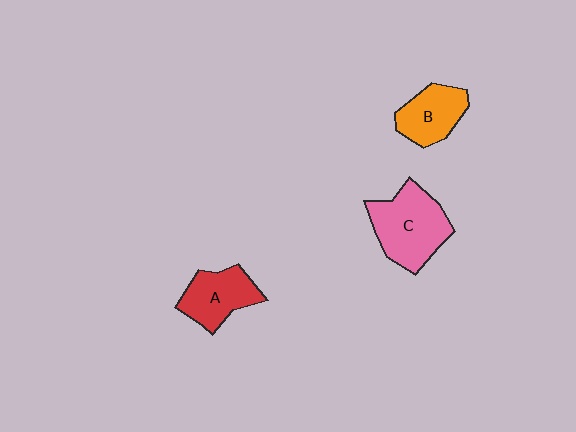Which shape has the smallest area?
Shape B (orange).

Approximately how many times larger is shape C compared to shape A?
Approximately 1.4 times.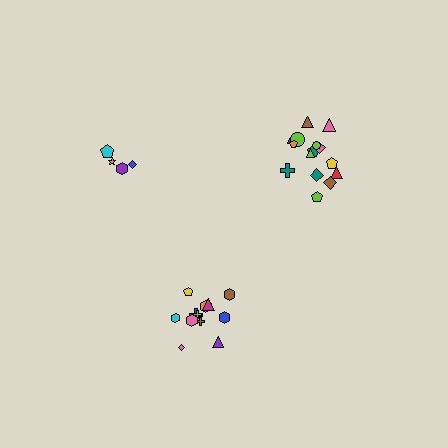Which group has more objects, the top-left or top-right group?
The top-right group.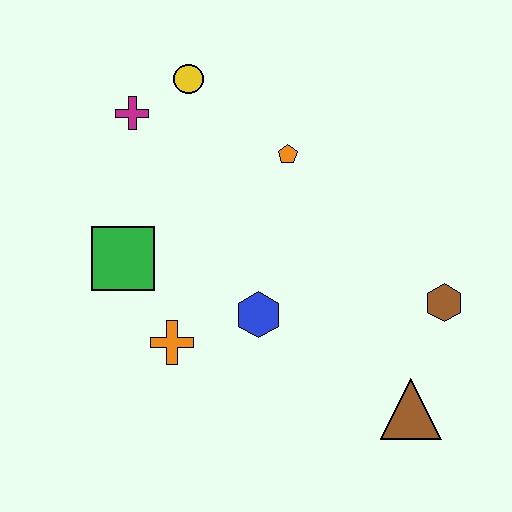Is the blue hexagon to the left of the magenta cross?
No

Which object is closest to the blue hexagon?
The orange cross is closest to the blue hexagon.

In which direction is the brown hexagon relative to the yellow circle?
The brown hexagon is to the right of the yellow circle.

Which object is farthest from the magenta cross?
The brown triangle is farthest from the magenta cross.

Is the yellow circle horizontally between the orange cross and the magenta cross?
No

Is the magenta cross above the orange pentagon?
Yes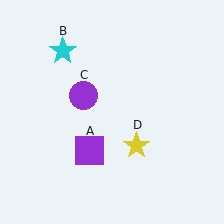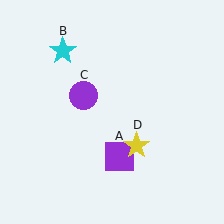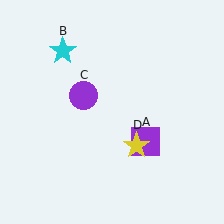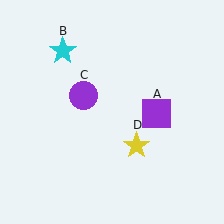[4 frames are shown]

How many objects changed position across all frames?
1 object changed position: purple square (object A).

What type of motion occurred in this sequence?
The purple square (object A) rotated counterclockwise around the center of the scene.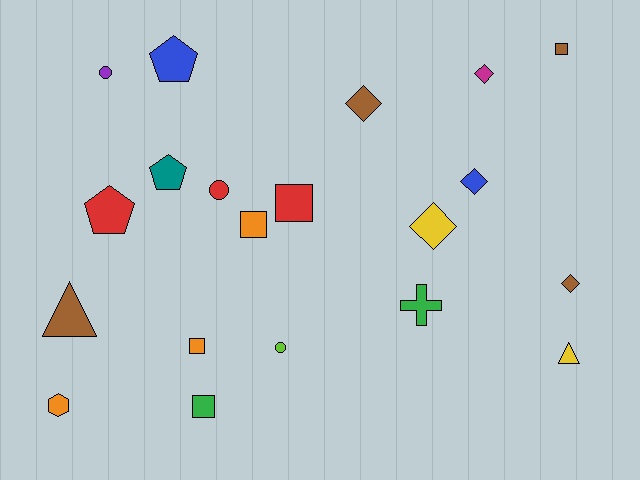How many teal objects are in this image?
There is 1 teal object.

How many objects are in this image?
There are 20 objects.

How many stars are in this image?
There are no stars.